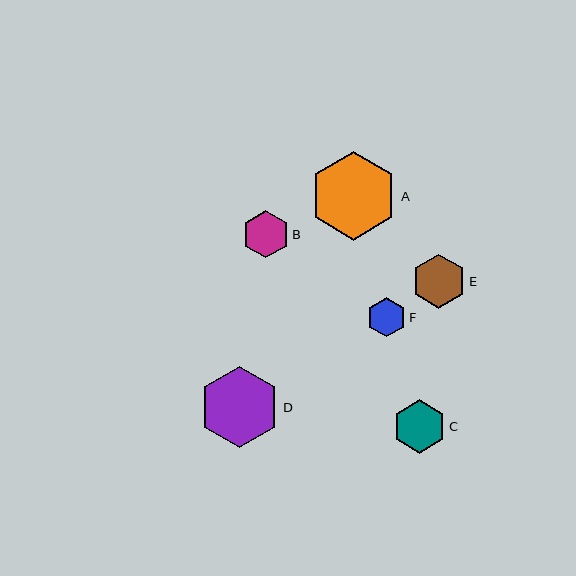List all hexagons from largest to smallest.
From largest to smallest: A, D, E, C, B, F.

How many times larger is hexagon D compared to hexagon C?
Hexagon D is approximately 1.5 times the size of hexagon C.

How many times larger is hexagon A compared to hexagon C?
Hexagon A is approximately 1.7 times the size of hexagon C.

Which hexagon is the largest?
Hexagon A is the largest with a size of approximately 89 pixels.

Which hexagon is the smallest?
Hexagon F is the smallest with a size of approximately 39 pixels.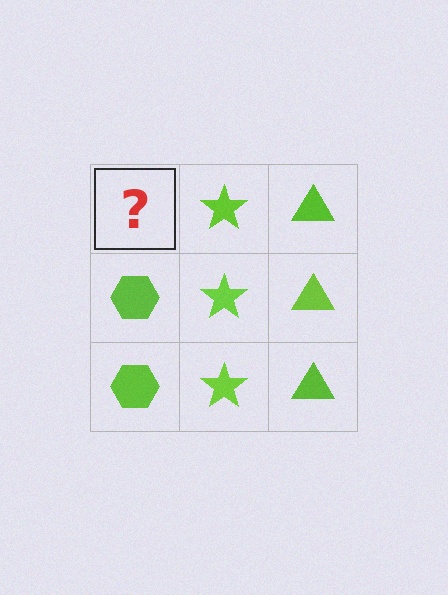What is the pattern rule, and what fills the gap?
The rule is that each column has a consistent shape. The gap should be filled with a lime hexagon.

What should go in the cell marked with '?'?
The missing cell should contain a lime hexagon.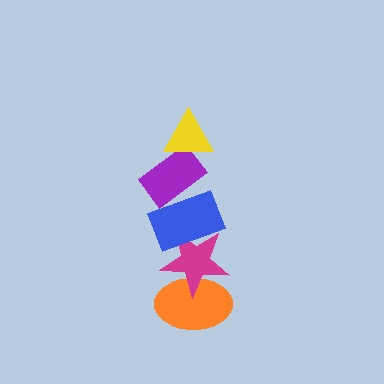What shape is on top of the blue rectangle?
The purple rectangle is on top of the blue rectangle.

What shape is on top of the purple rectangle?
The yellow triangle is on top of the purple rectangle.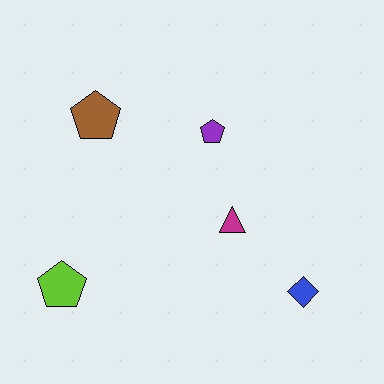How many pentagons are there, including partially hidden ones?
There are 3 pentagons.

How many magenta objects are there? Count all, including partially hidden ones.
There is 1 magenta object.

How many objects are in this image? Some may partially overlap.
There are 5 objects.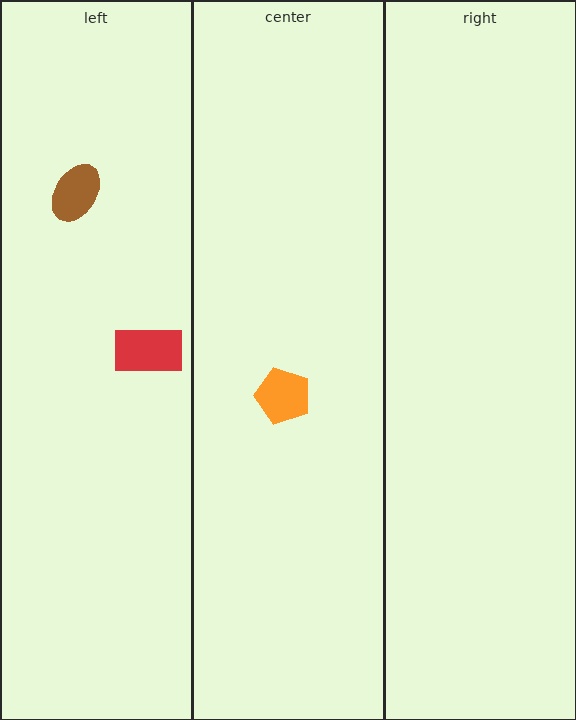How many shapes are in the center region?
1.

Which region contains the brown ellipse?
The left region.